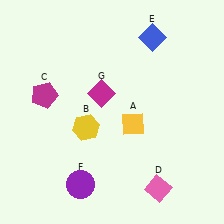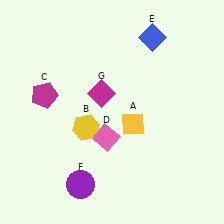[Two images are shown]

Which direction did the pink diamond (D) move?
The pink diamond (D) moved left.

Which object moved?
The pink diamond (D) moved left.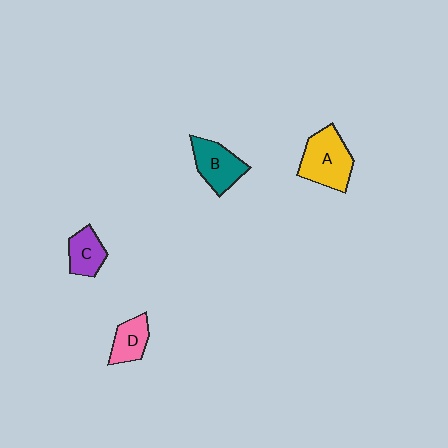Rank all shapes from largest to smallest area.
From largest to smallest: A (yellow), B (teal), C (purple), D (pink).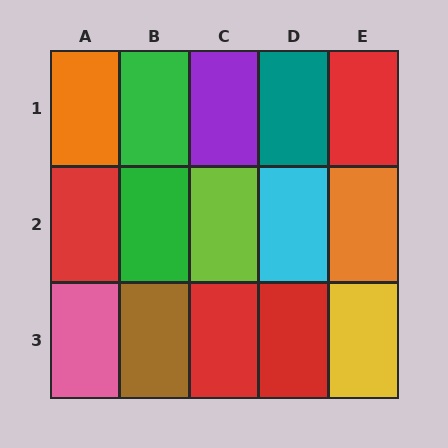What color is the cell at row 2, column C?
Lime.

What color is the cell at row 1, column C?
Purple.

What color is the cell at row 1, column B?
Green.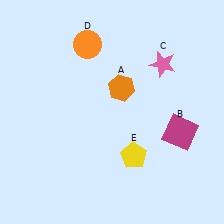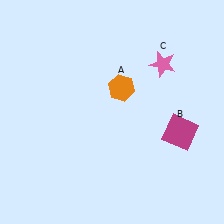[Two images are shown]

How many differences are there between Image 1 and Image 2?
There are 2 differences between the two images.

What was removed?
The orange circle (D), the yellow pentagon (E) were removed in Image 2.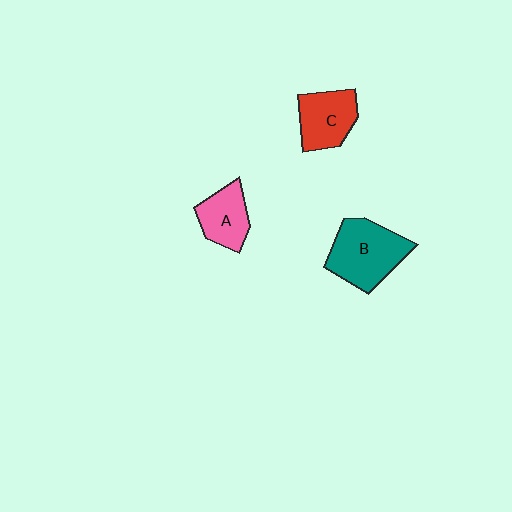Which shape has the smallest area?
Shape A (pink).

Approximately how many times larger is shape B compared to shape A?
Approximately 1.6 times.